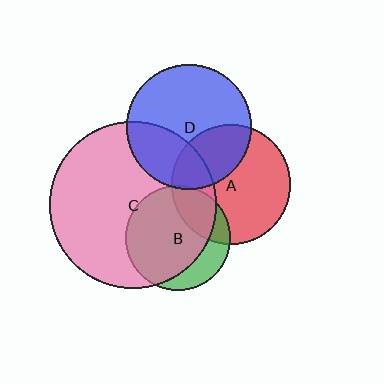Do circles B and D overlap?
Yes.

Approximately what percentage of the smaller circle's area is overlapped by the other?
Approximately 5%.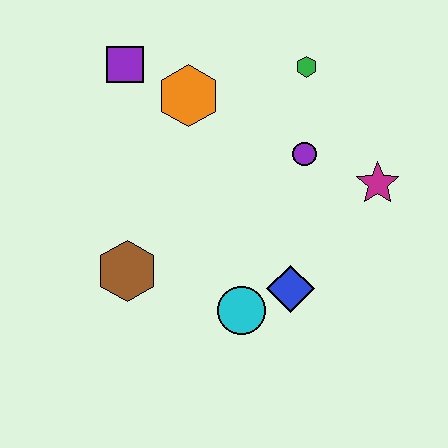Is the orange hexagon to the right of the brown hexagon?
Yes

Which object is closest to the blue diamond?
The cyan circle is closest to the blue diamond.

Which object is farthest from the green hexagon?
The brown hexagon is farthest from the green hexagon.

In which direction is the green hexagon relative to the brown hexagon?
The green hexagon is above the brown hexagon.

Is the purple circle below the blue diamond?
No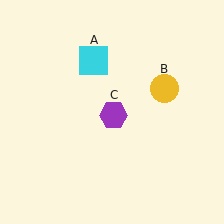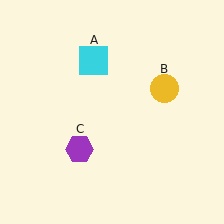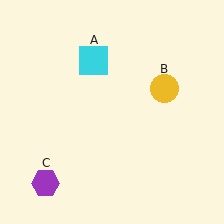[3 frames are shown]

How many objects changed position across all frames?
1 object changed position: purple hexagon (object C).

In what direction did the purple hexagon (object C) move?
The purple hexagon (object C) moved down and to the left.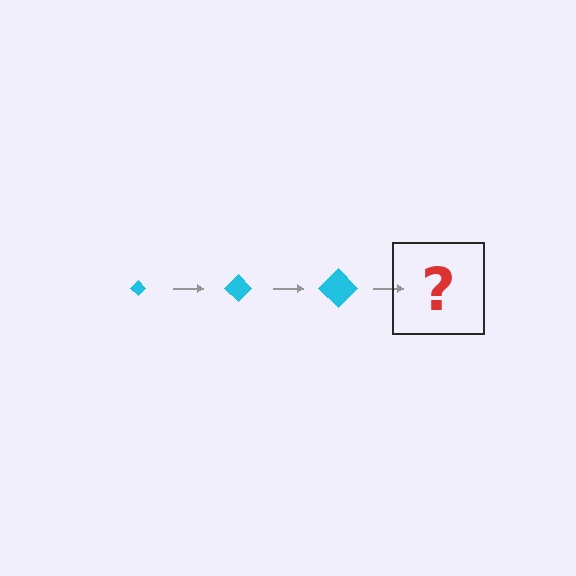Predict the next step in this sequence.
The next step is a cyan diamond, larger than the previous one.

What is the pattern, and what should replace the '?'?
The pattern is that the diamond gets progressively larger each step. The '?' should be a cyan diamond, larger than the previous one.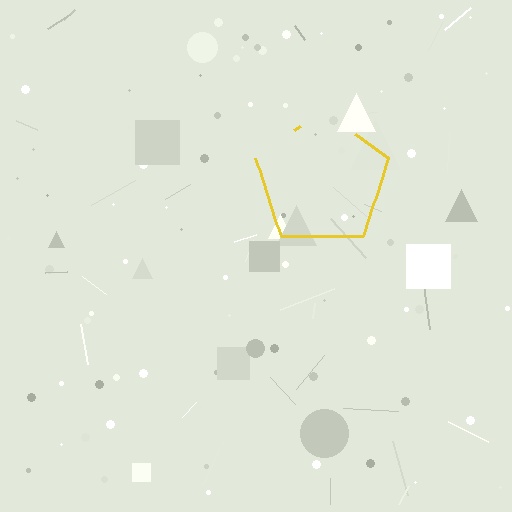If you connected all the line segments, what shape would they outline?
They would outline a pentagon.